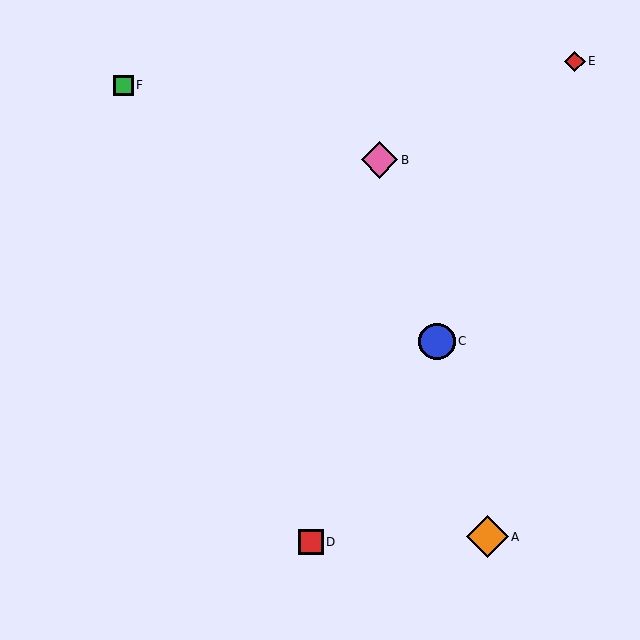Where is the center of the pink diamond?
The center of the pink diamond is at (379, 160).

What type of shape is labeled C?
Shape C is a blue circle.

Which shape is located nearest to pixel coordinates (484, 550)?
The orange diamond (labeled A) at (487, 537) is nearest to that location.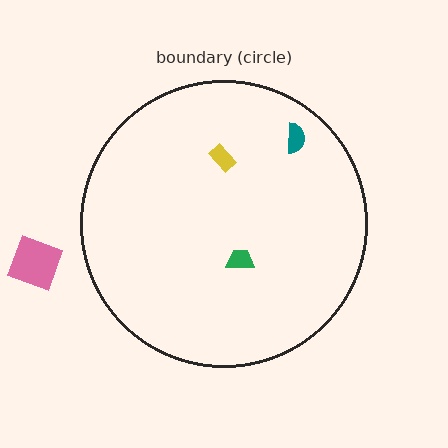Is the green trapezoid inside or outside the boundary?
Inside.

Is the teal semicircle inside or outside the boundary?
Inside.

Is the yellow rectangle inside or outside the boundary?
Inside.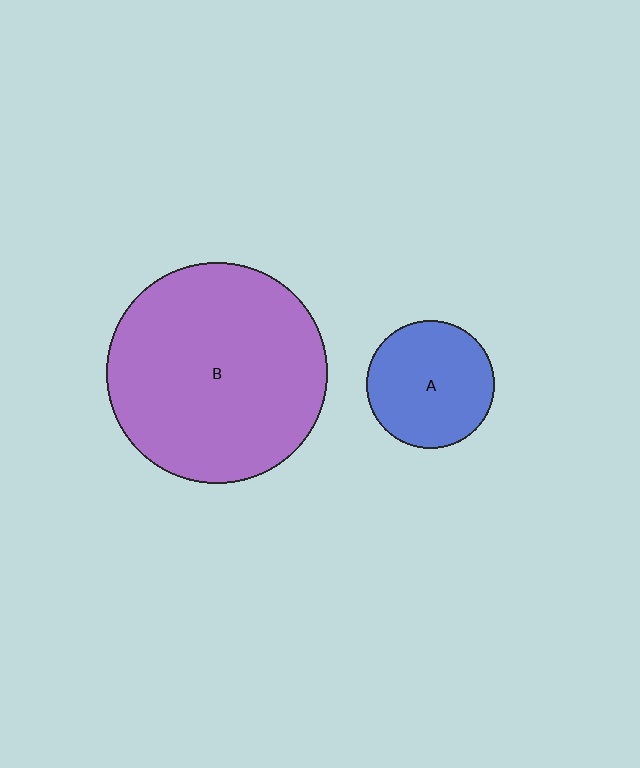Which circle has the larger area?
Circle B (purple).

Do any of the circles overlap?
No, none of the circles overlap.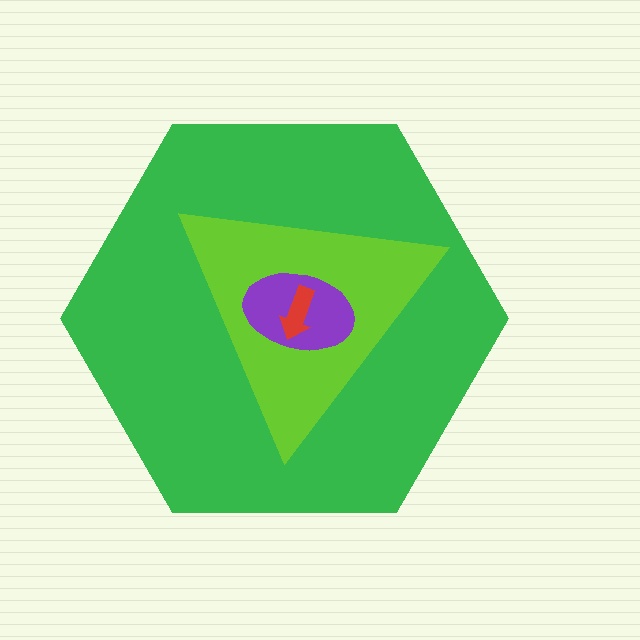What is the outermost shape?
The green hexagon.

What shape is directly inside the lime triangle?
The purple ellipse.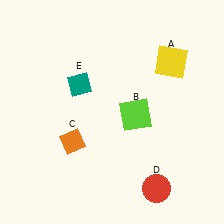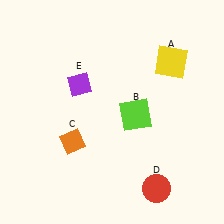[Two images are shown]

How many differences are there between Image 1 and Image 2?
There is 1 difference between the two images.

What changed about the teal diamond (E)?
In Image 1, E is teal. In Image 2, it changed to purple.